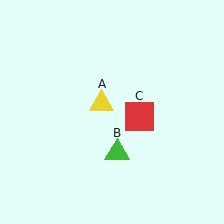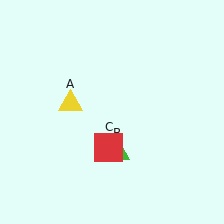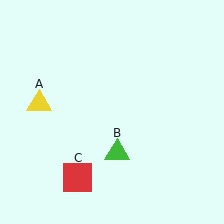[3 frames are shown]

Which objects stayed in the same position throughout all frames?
Green triangle (object B) remained stationary.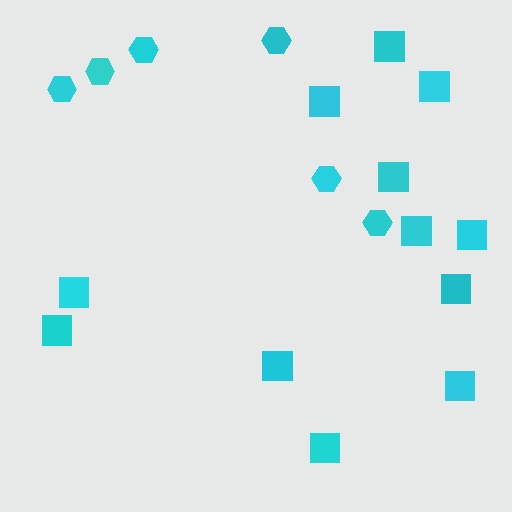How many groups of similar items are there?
There are 2 groups: one group of hexagons (6) and one group of squares (12).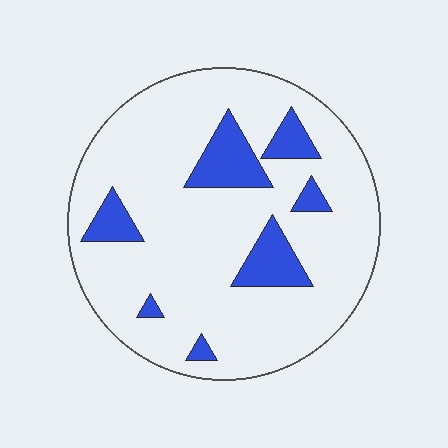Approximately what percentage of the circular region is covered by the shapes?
Approximately 15%.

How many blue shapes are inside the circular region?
7.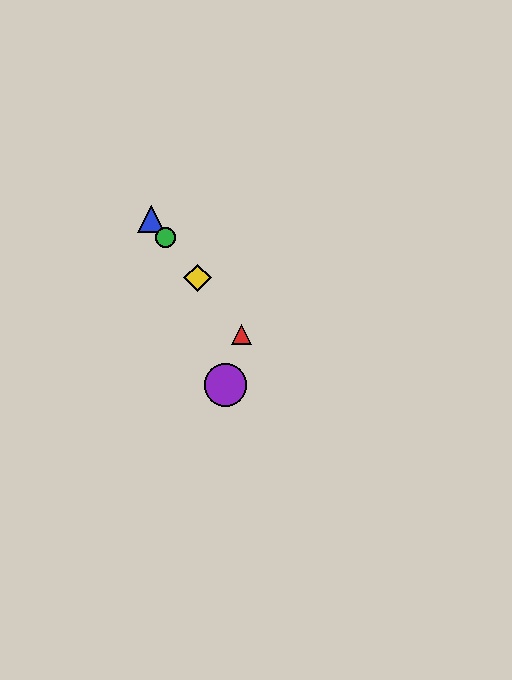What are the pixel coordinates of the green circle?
The green circle is at (166, 237).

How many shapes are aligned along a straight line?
4 shapes (the red triangle, the blue triangle, the green circle, the yellow diamond) are aligned along a straight line.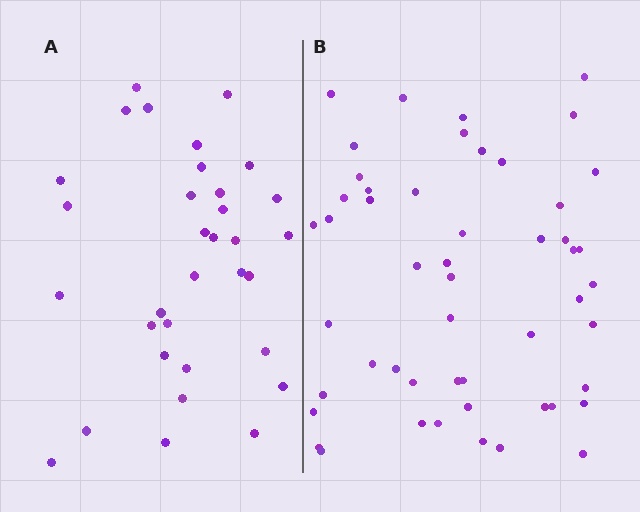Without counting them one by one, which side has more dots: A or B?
Region B (the right region) has more dots.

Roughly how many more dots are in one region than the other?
Region B has approximately 20 more dots than region A.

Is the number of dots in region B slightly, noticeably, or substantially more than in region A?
Region B has substantially more. The ratio is roughly 1.5 to 1.